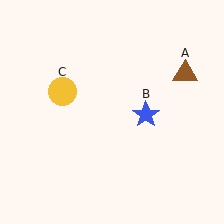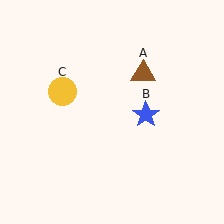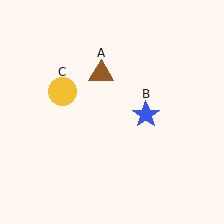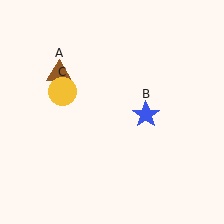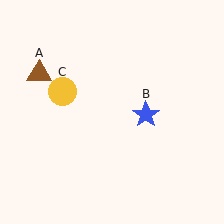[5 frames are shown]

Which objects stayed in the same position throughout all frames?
Blue star (object B) and yellow circle (object C) remained stationary.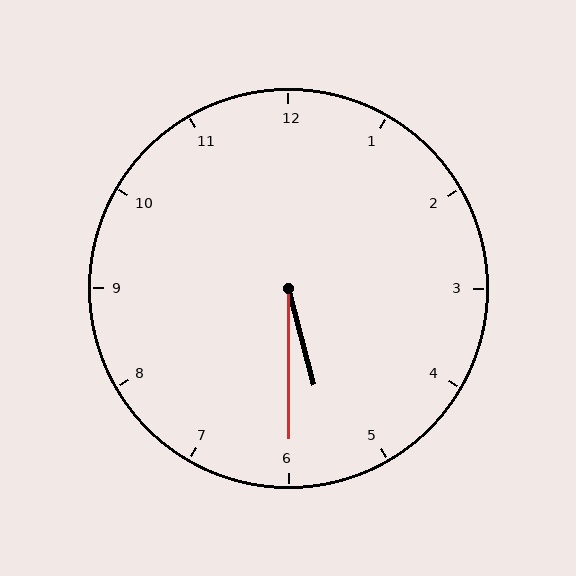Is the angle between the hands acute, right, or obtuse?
It is acute.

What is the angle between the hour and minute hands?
Approximately 15 degrees.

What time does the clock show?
5:30.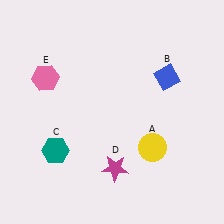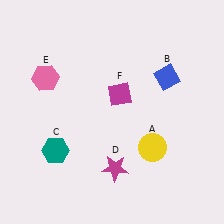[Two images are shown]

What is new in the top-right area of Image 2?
A magenta diamond (F) was added in the top-right area of Image 2.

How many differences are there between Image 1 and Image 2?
There is 1 difference between the two images.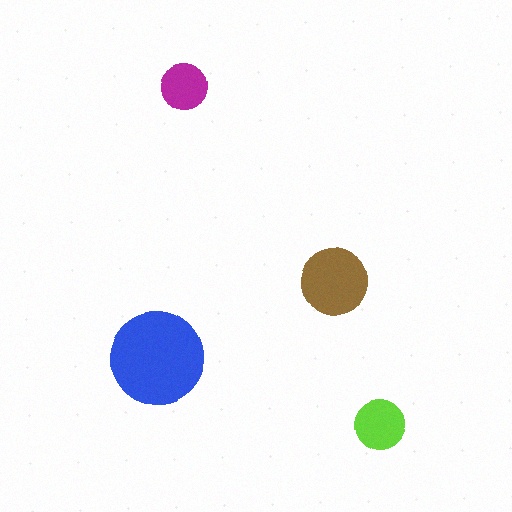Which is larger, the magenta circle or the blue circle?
The blue one.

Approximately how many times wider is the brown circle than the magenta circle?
About 1.5 times wider.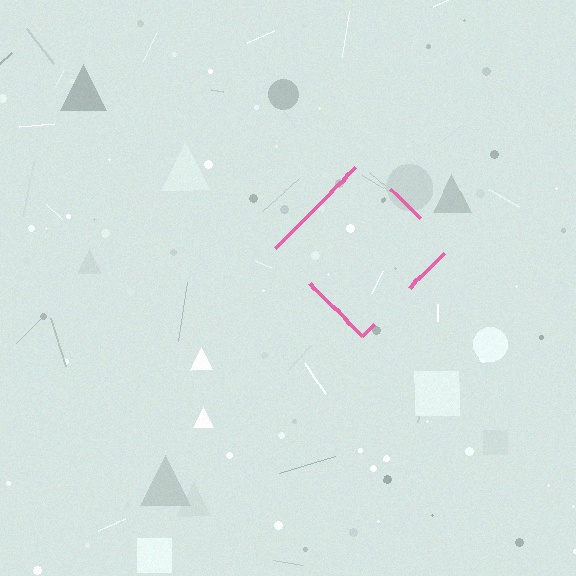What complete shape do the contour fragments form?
The contour fragments form a diamond.